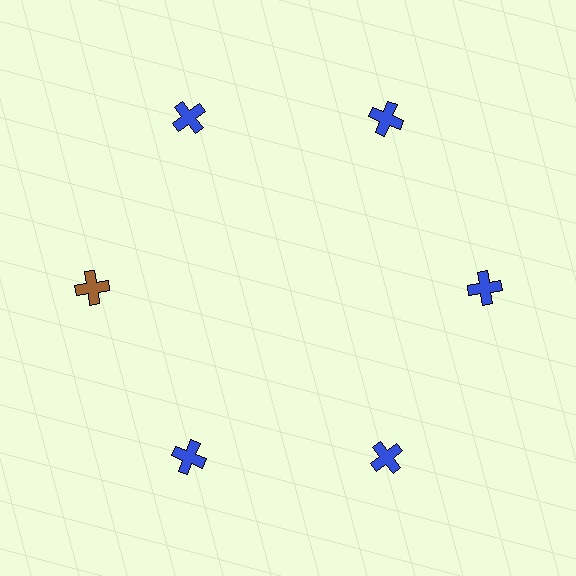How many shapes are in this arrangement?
There are 6 shapes arranged in a ring pattern.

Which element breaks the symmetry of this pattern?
The brown cross at roughly the 9 o'clock position breaks the symmetry. All other shapes are blue crosses.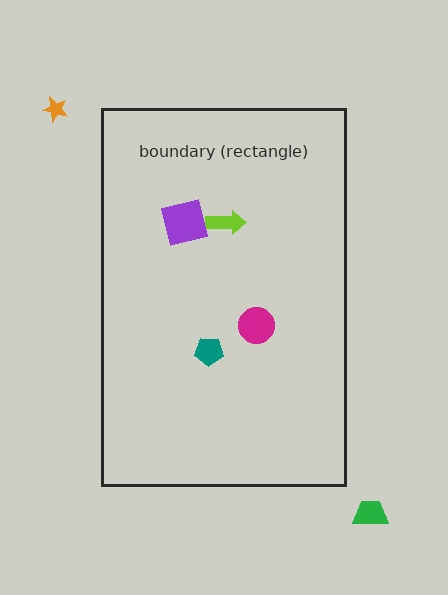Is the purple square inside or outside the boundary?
Inside.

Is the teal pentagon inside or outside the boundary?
Inside.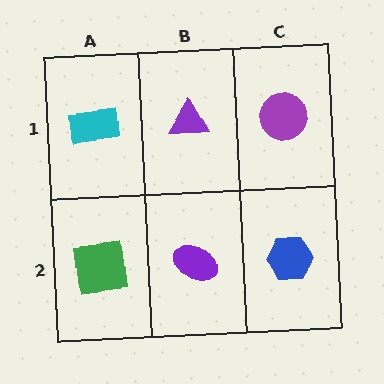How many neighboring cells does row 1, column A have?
2.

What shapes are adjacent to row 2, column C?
A purple circle (row 1, column C), a purple ellipse (row 2, column B).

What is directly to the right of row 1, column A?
A purple triangle.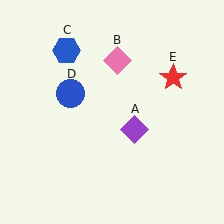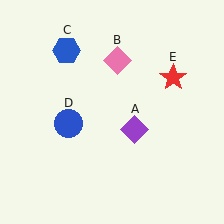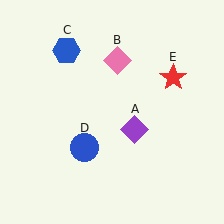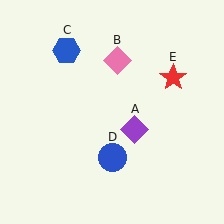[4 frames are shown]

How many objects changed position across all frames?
1 object changed position: blue circle (object D).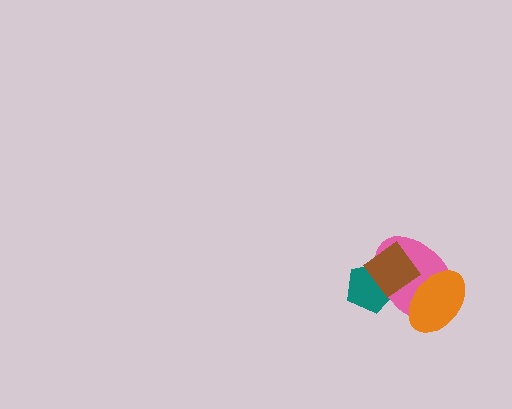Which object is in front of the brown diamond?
The orange ellipse is in front of the brown diamond.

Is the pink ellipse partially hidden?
Yes, it is partially covered by another shape.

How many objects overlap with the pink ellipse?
3 objects overlap with the pink ellipse.